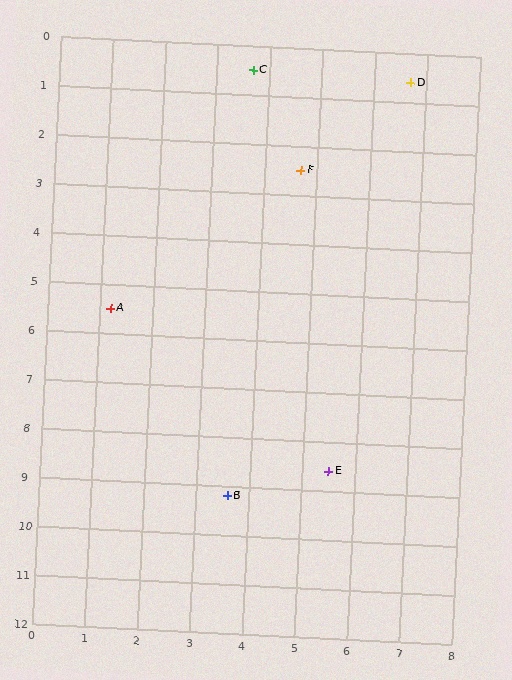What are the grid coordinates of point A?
Point A is at approximately (1.2, 5.5).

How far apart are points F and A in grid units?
Points F and A are about 4.6 grid units apart.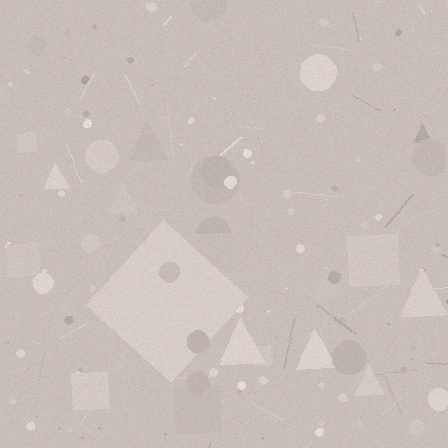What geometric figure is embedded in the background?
A diamond is embedded in the background.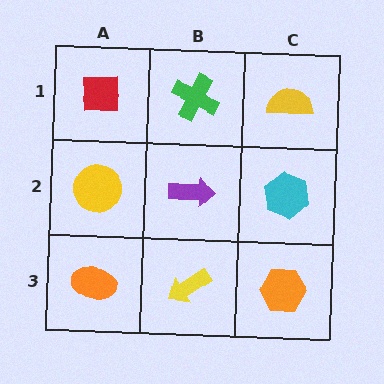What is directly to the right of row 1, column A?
A green cross.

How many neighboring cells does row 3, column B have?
3.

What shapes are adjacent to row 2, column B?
A green cross (row 1, column B), a yellow arrow (row 3, column B), a yellow circle (row 2, column A), a cyan hexagon (row 2, column C).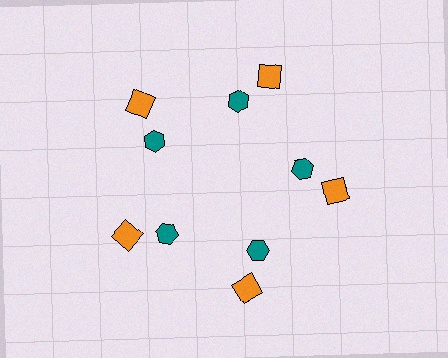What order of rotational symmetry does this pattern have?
This pattern has 5-fold rotational symmetry.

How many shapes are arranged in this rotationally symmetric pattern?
There are 10 shapes, arranged in 5 groups of 2.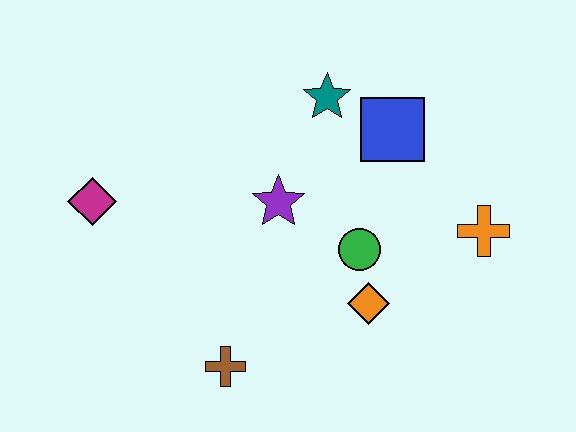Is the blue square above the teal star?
No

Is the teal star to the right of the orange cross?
No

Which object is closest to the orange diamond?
The green circle is closest to the orange diamond.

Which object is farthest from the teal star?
The brown cross is farthest from the teal star.